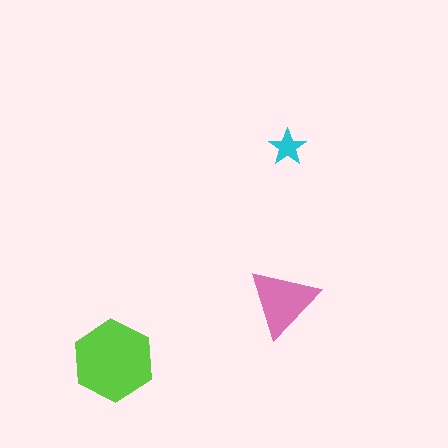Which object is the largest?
The lime hexagon.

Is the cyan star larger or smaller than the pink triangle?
Smaller.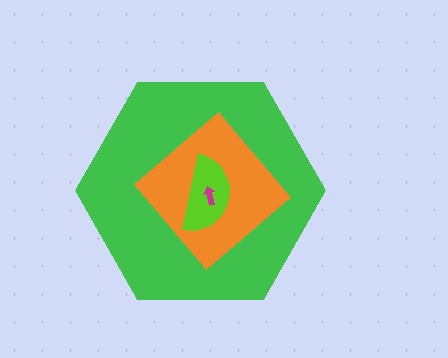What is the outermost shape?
The green hexagon.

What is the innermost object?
The magenta arrow.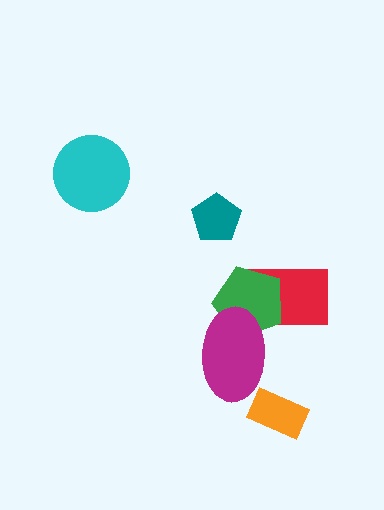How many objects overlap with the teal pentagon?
0 objects overlap with the teal pentagon.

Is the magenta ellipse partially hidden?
No, no other shape covers it.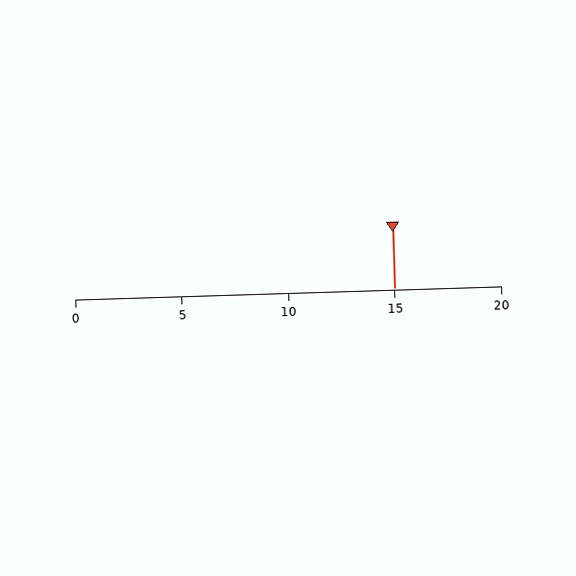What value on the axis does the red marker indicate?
The marker indicates approximately 15.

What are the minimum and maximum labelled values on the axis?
The axis runs from 0 to 20.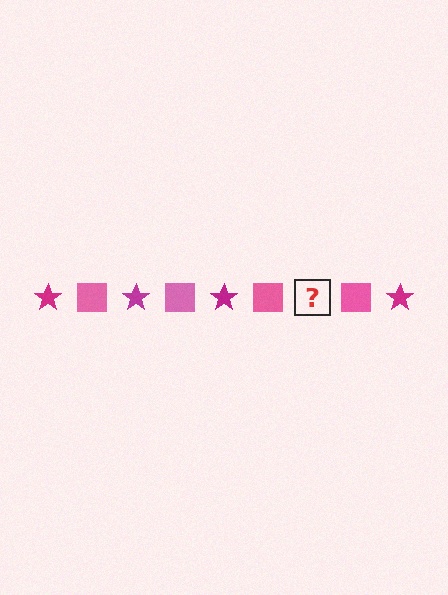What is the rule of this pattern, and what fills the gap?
The rule is that the pattern alternates between magenta star and pink square. The gap should be filled with a magenta star.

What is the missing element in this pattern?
The missing element is a magenta star.